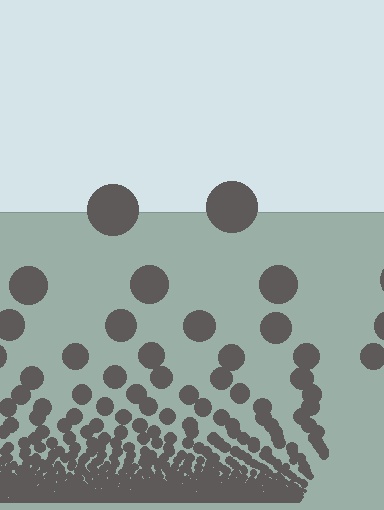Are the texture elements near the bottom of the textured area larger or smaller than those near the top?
Smaller. The gradient is inverted — elements near the bottom are smaller and denser.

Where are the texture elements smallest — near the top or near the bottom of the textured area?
Near the bottom.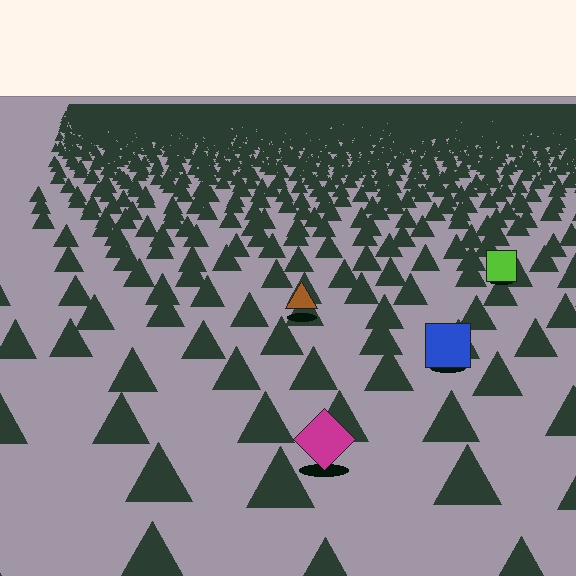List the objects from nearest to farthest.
From nearest to farthest: the magenta diamond, the blue square, the brown triangle, the lime square.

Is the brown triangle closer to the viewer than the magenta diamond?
No. The magenta diamond is closer — you can tell from the texture gradient: the ground texture is coarser near it.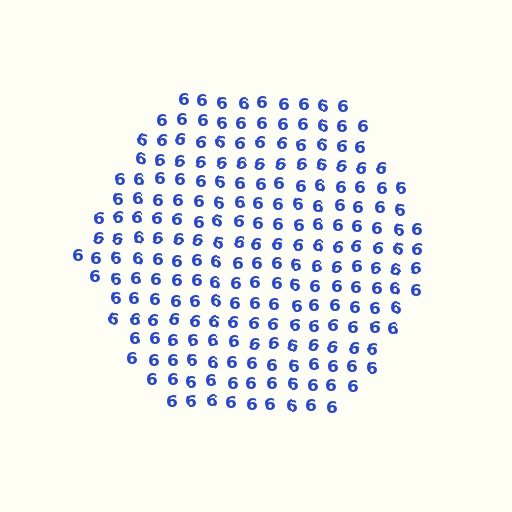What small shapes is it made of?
It is made of small digit 6's.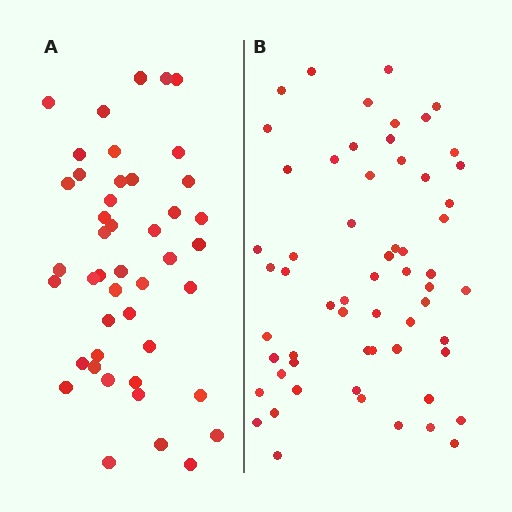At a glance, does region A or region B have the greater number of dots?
Region B (the right region) has more dots.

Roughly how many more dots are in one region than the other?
Region B has approximately 15 more dots than region A.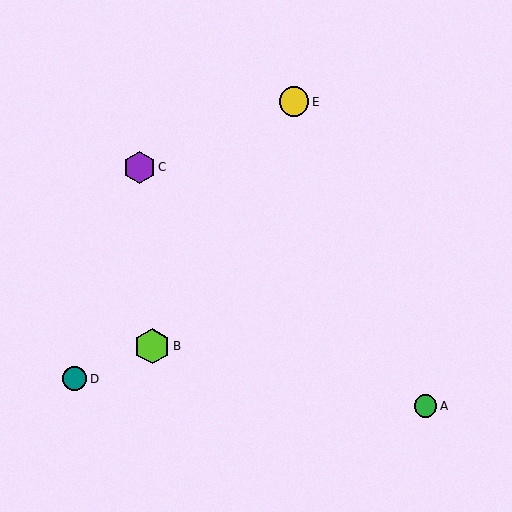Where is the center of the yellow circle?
The center of the yellow circle is at (294, 102).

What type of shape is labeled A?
Shape A is a green circle.